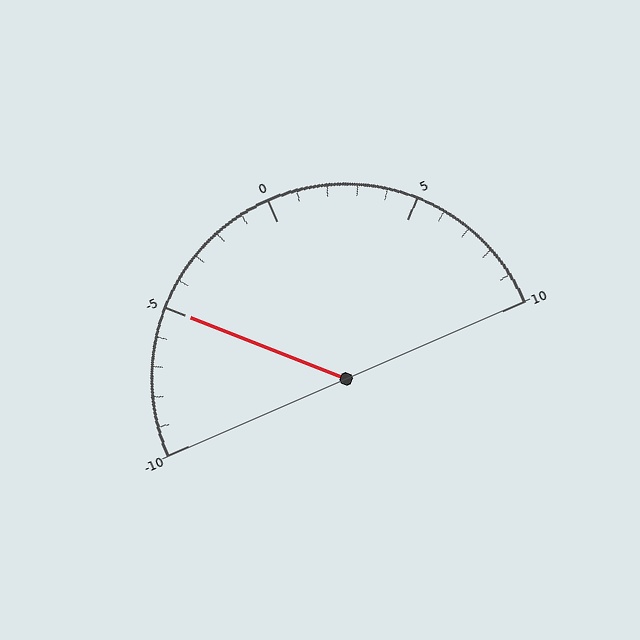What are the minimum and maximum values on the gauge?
The gauge ranges from -10 to 10.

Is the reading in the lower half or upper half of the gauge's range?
The reading is in the lower half of the range (-10 to 10).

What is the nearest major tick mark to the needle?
The nearest major tick mark is -5.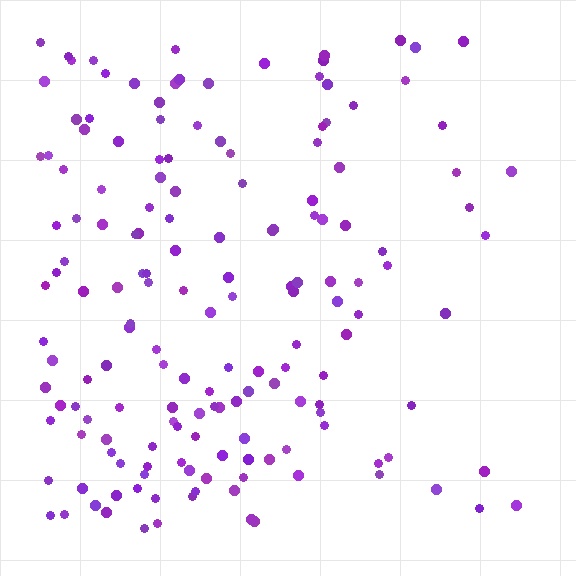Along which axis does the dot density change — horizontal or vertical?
Horizontal.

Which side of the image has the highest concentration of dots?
The left.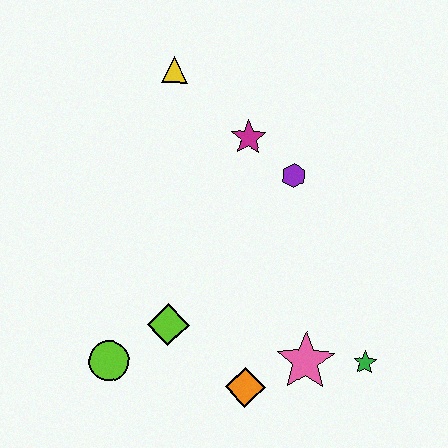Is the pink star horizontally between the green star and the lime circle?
Yes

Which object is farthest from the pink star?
The yellow triangle is farthest from the pink star.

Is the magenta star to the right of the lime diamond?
Yes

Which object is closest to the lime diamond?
The lime circle is closest to the lime diamond.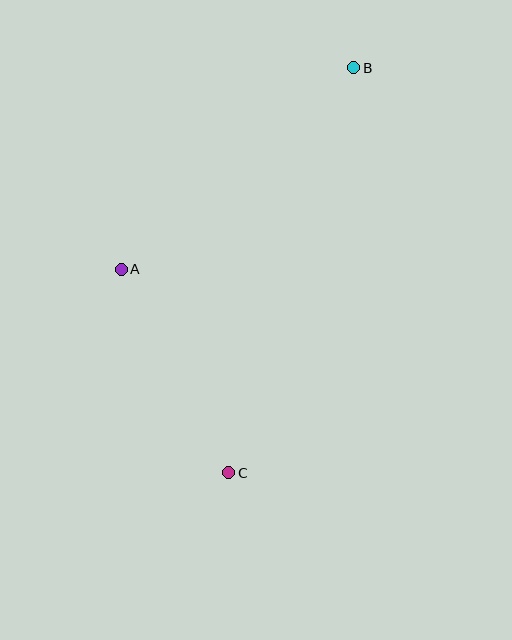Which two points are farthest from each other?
Points B and C are farthest from each other.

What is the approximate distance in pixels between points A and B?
The distance between A and B is approximately 308 pixels.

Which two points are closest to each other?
Points A and C are closest to each other.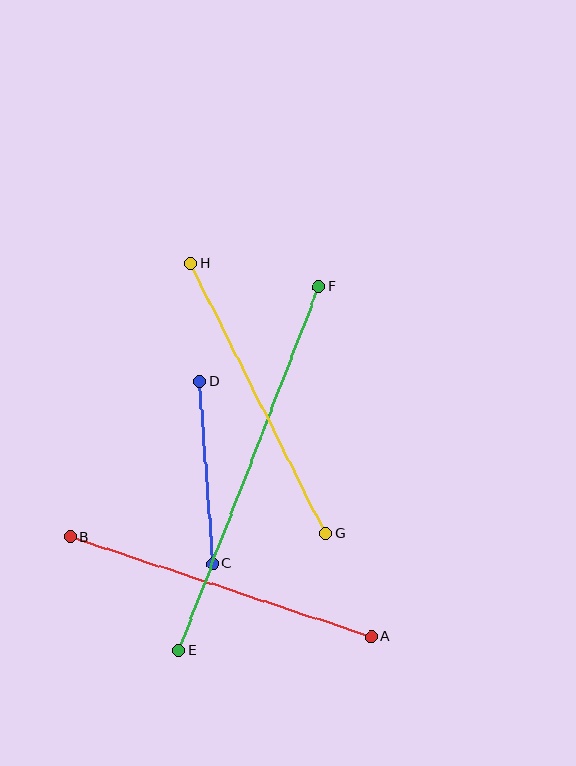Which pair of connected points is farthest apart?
Points E and F are farthest apart.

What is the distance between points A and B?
The distance is approximately 317 pixels.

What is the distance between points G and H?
The distance is approximately 303 pixels.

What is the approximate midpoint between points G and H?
The midpoint is at approximately (258, 398) pixels.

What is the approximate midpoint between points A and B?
The midpoint is at approximately (221, 587) pixels.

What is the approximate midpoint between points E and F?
The midpoint is at approximately (249, 469) pixels.